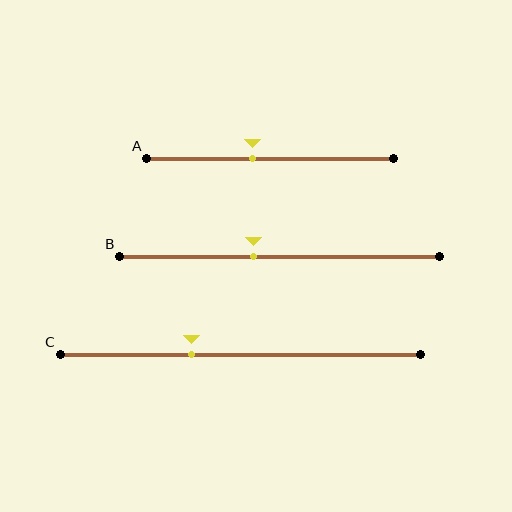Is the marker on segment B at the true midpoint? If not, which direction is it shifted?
No, the marker on segment B is shifted to the left by about 8% of the segment length.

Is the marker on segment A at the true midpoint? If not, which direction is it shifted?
No, the marker on segment A is shifted to the left by about 7% of the segment length.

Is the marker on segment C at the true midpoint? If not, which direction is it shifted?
No, the marker on segment C is shifted to the left by about 14% of the segment length.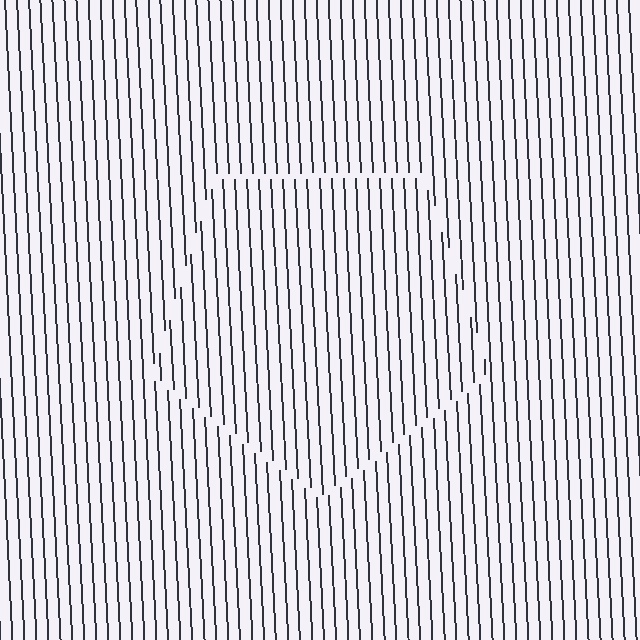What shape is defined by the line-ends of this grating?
An illusory pentagon. The interior of the shape contains the same grating, shifted by half a period — the contour is defined by the phase discontinuity where line-ends from the inner and outer gratings abut.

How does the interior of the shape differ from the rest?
The interior of the shape contains the same grating, shifted by half a period — the contour is defined by the phase discontinuity where line-ends from the inner and outer gratings abut.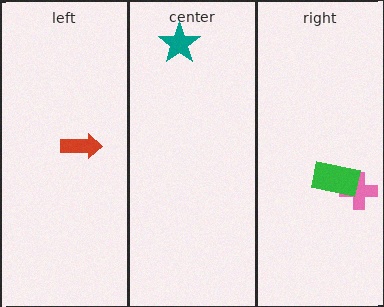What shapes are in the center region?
The teal star.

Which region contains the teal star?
The center region.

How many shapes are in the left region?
1.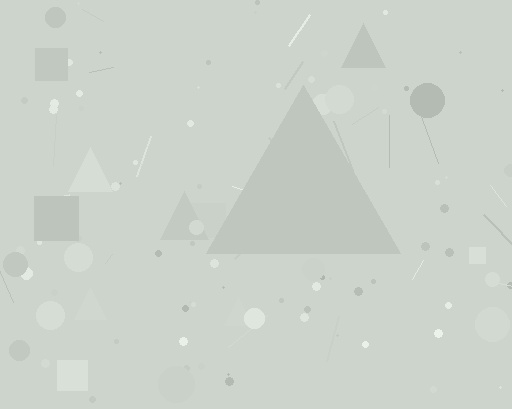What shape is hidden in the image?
A triangle is hidden in the image.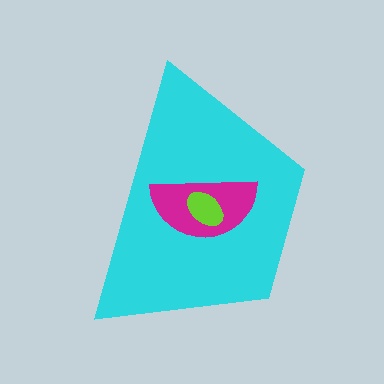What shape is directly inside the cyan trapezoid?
The magenta semicircle.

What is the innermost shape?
The lime ellipse.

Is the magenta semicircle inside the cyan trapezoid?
Yes.